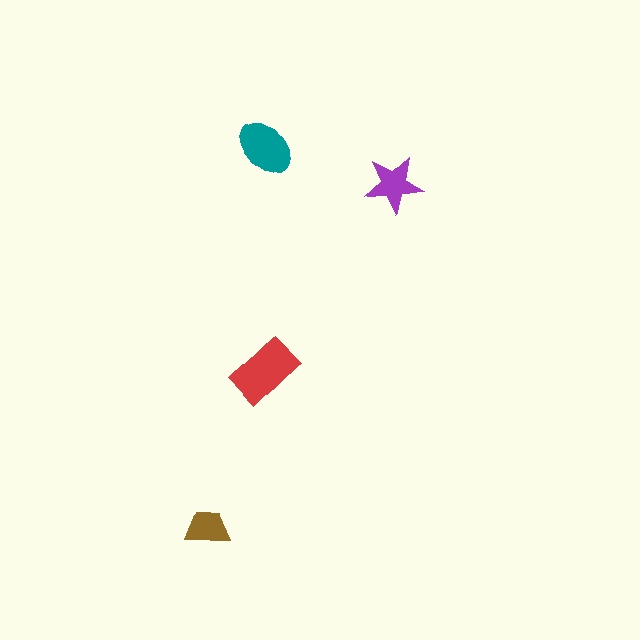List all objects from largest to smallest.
The red rectangle, the teal ellipse, the purple star, the brown trapezoid.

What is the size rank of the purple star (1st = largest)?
3rd.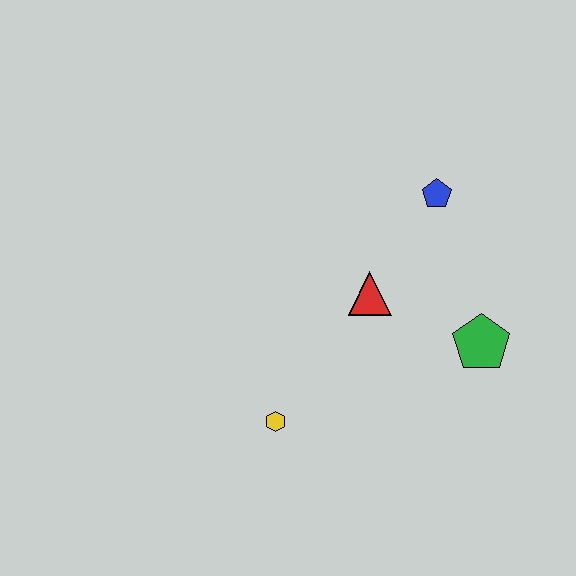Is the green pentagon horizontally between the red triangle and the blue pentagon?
No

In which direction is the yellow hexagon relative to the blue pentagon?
The yellow hexagon is below the blue pentagon.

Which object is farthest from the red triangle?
The yellow hexagon is farthest from the red triangle.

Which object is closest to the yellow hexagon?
The red triangle is closest to the yellow hexagon.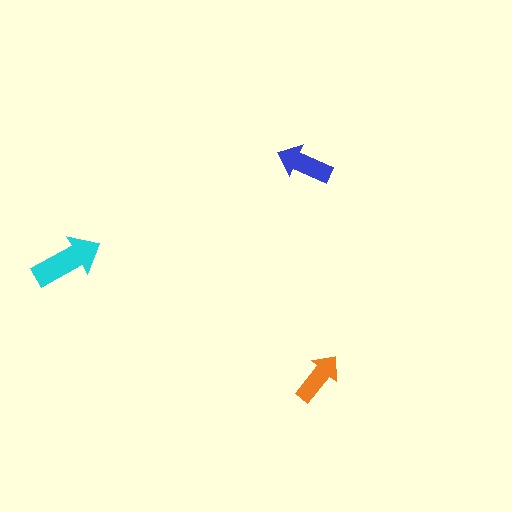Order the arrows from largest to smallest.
the cyan one, the blue one, the orange one.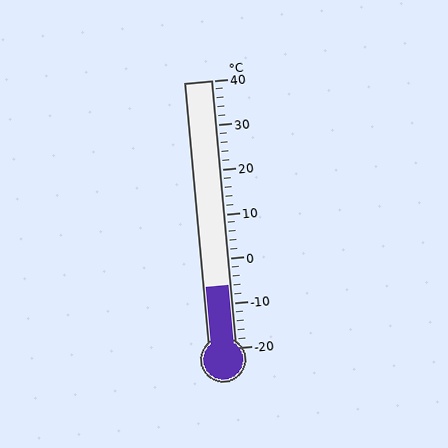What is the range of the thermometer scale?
The thermometer scale ranges from -20°C to 40°C.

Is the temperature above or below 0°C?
The temperature is below 0°C.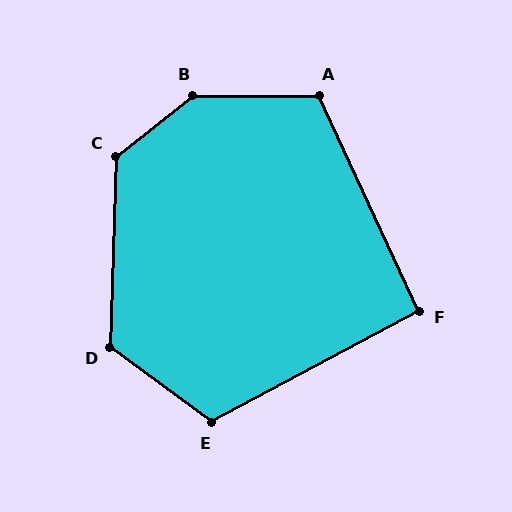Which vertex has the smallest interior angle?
F, at approximately 93 degrees.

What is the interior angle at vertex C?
Approximately 130 degrees (obtuse).